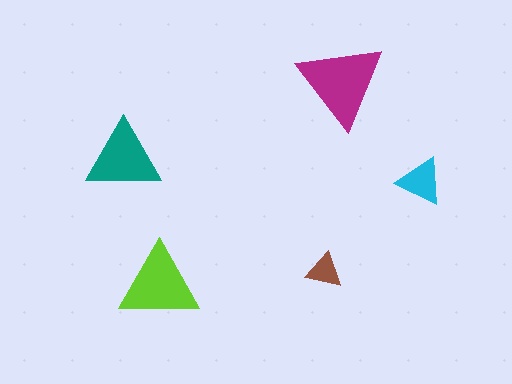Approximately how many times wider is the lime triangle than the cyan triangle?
About 1.5 times wider.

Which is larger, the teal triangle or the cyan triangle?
The teal one.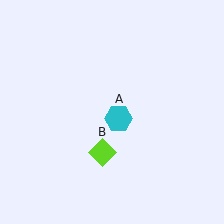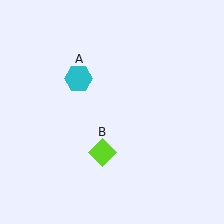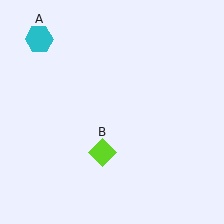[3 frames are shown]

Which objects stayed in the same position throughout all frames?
Lime diamond (object B) remained stationary.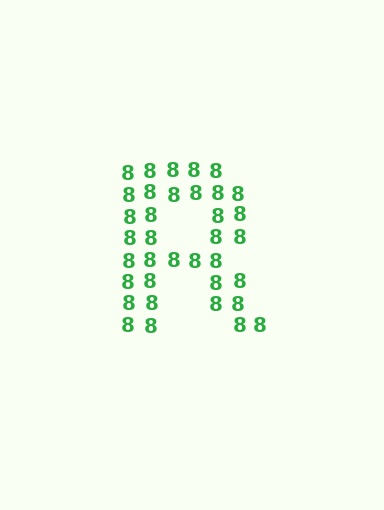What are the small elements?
The small elements are digit 8's.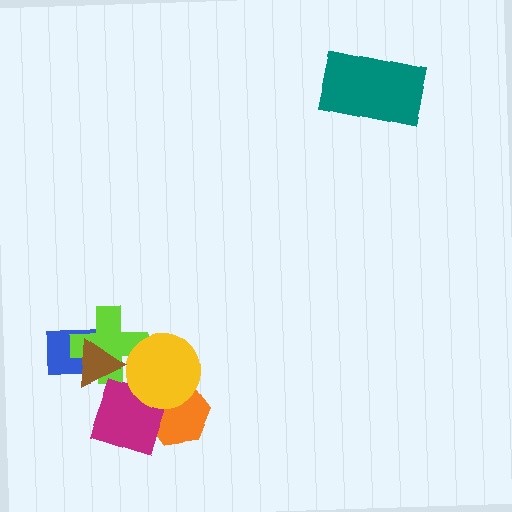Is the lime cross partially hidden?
Yes, it is partially covered by another shape.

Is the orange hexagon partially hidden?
Yes, it is partially covered by another shape.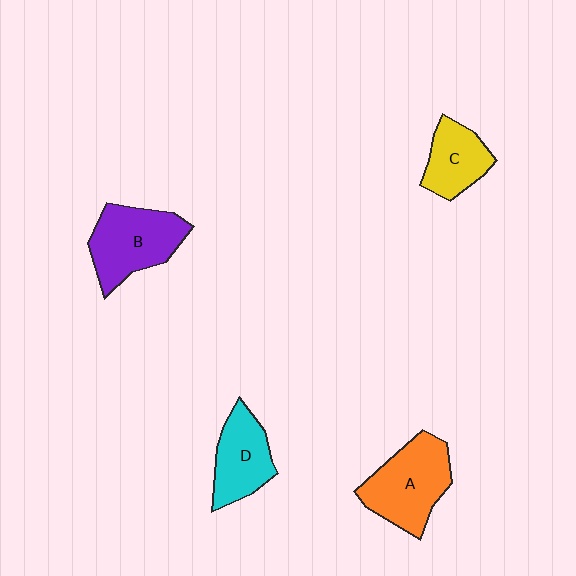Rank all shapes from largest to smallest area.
From largest to smallest: A (orange), B (purple), D (cyan), C (yellow).